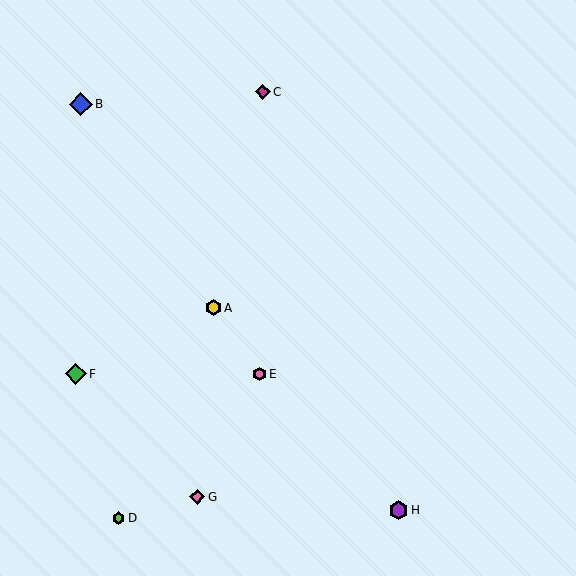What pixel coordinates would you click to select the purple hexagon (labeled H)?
Click at (398, 510) to select the purple hexagon H.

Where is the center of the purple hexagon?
The center of the purple hexagon is at (398, 510).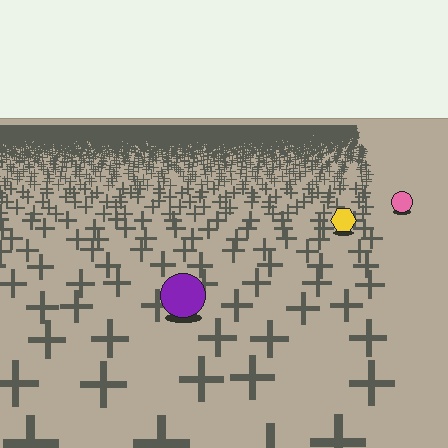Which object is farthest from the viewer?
The pink circle is farthest from the viewer. It appears smaller and the ground texture around it is denser.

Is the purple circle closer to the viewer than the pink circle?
Yes. The purple circle is closer — you can tell from the texture gradient: the ground texture is coarser near it.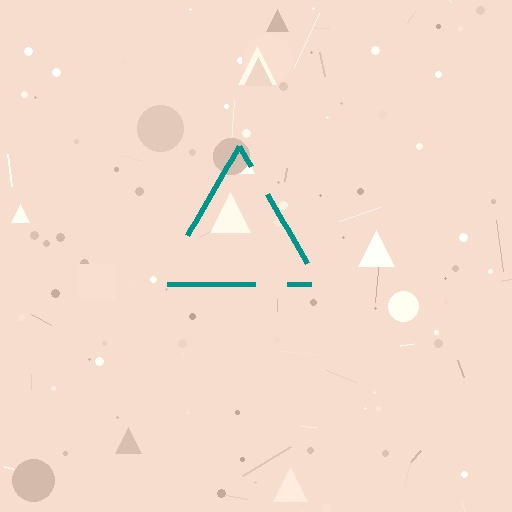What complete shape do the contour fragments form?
The contour fragments form a triangle.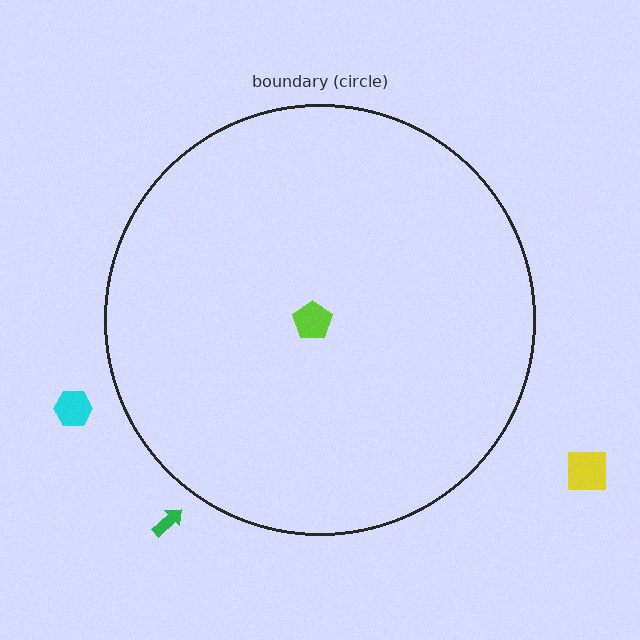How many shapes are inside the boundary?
1 inside, 3 outside.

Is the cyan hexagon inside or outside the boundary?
Outside.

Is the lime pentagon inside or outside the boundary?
Inside.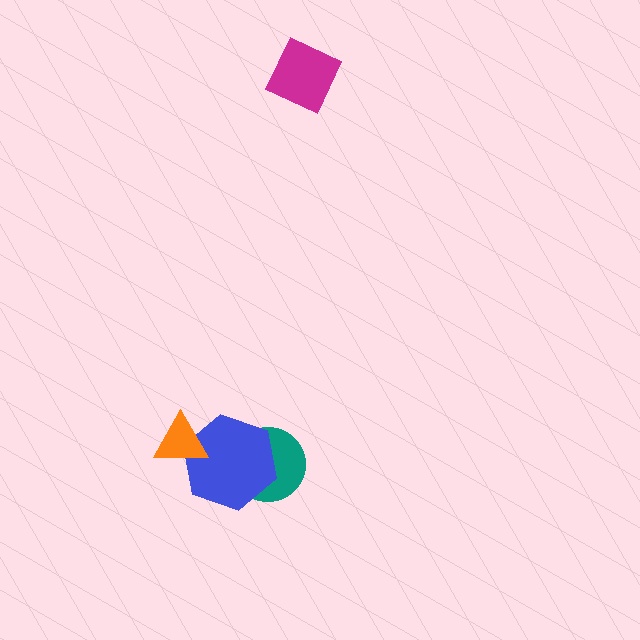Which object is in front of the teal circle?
The blue hexagon is in front of the teal circle.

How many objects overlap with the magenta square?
0 objects overlap with the magenta square.